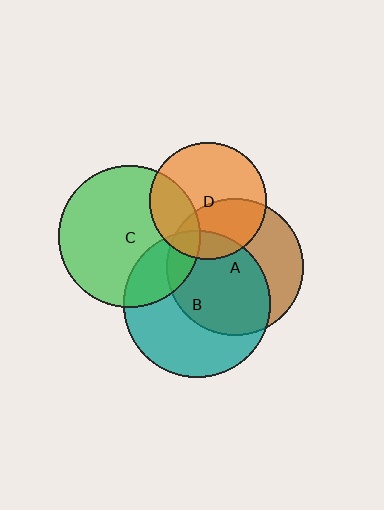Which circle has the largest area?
Circle B (teal).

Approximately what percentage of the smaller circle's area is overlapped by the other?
Approximately 10%.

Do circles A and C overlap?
Yes.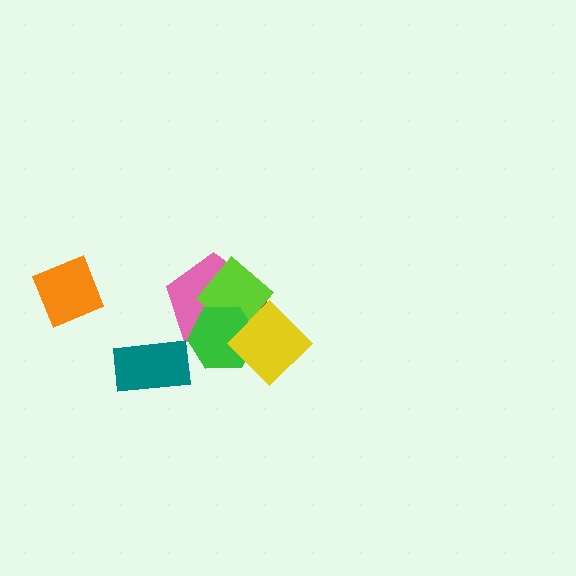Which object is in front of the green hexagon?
The yellow diamond is in front of the green hexagon.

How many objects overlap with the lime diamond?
4 objects overlap with the lime diamond.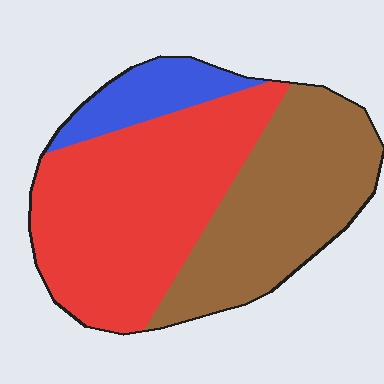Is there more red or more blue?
Red.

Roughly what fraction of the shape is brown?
Brown takes up between a third and a half of the shape.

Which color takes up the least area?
Blue, at roughly 10%.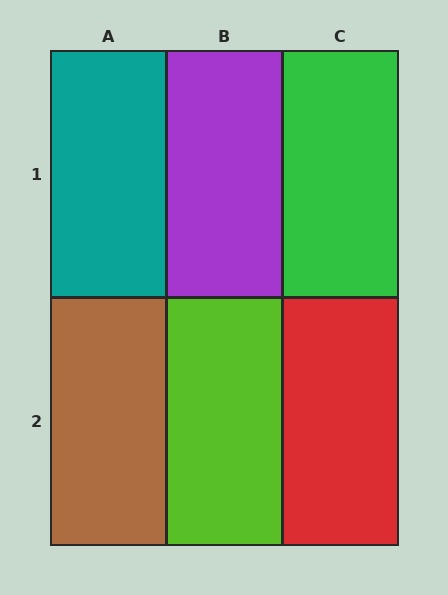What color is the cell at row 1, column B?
Purple.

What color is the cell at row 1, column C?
Green.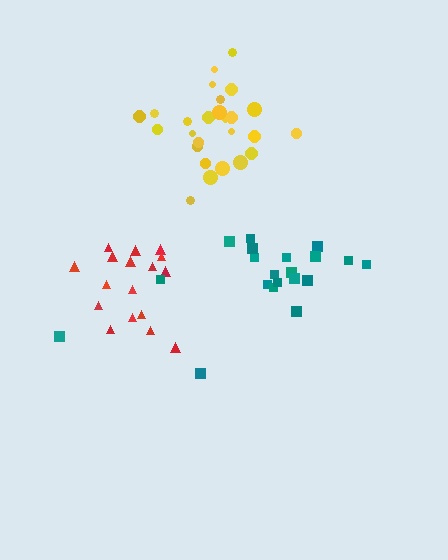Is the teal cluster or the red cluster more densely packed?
Red.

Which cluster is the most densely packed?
Yellow.